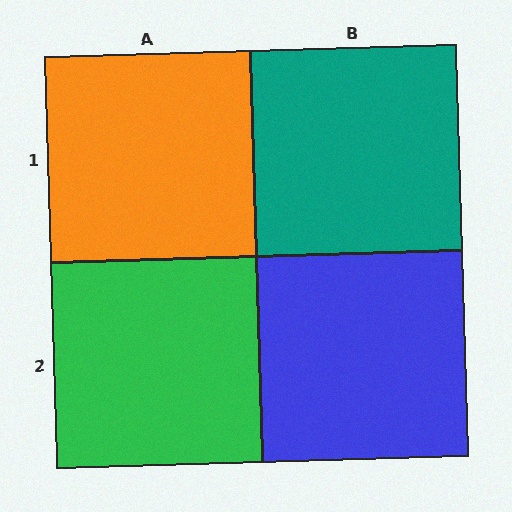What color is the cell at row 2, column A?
Green.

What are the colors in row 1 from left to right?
Orange, teal.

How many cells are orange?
1 cell is orange.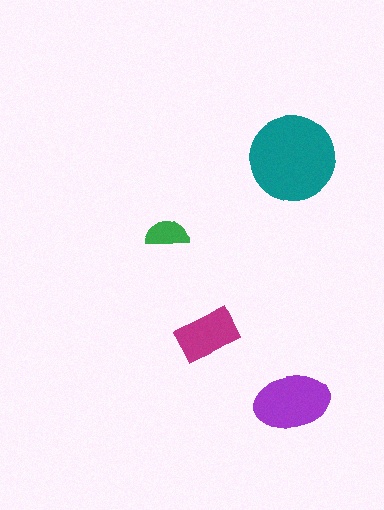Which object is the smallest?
The green semicircle.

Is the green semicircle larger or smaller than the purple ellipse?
Smaller.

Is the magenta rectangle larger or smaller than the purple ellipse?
Smaller.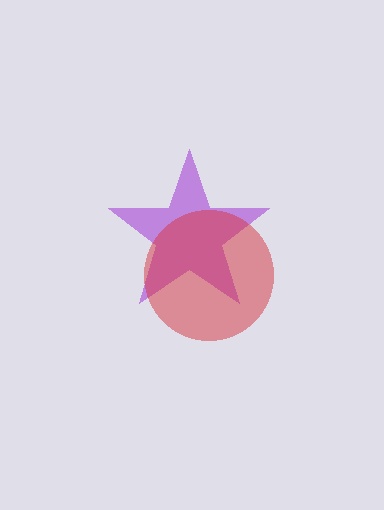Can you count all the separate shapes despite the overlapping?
Yes, there are 2 separate shapes.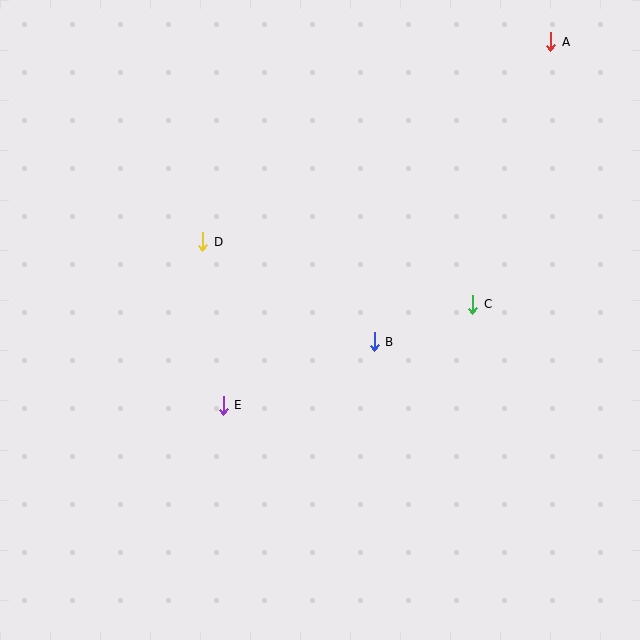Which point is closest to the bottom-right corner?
Point C is closest to the bottom-right corner.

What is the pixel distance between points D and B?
The distance between D and B is 199 pixels.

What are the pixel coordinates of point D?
Point D is at (203, 242).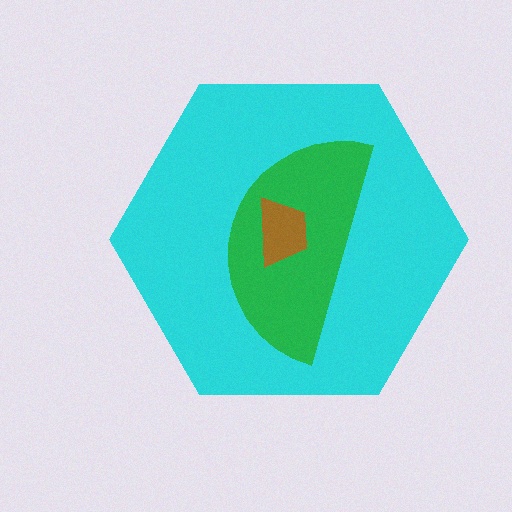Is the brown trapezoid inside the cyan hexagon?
Yes.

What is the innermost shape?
The brown trapezoid.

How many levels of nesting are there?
3.